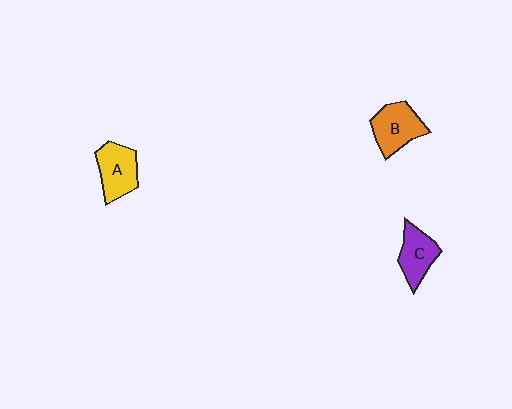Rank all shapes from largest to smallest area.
From largest to smallest: B (orange), A (yellow), C (purple).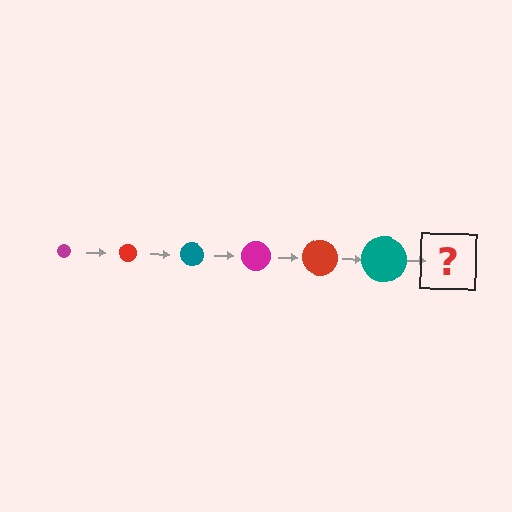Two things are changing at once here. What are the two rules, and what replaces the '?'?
The two rules are that the circle grows larger each step and the color cycles through magenta, red, and teal. The '?' should be a magenta circle, larger than the previous one.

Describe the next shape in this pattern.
It should be a magenta circle, larger than the previous one.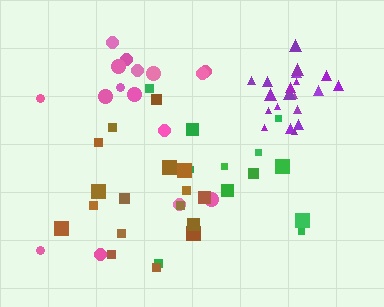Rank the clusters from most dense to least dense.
purple, pink, brown, green.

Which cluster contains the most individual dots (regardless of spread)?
Purple (21).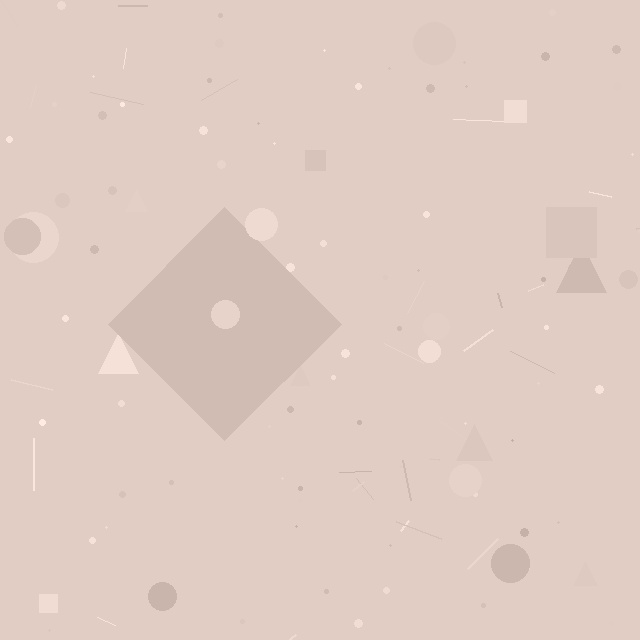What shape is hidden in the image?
A diamond is hidden in the image.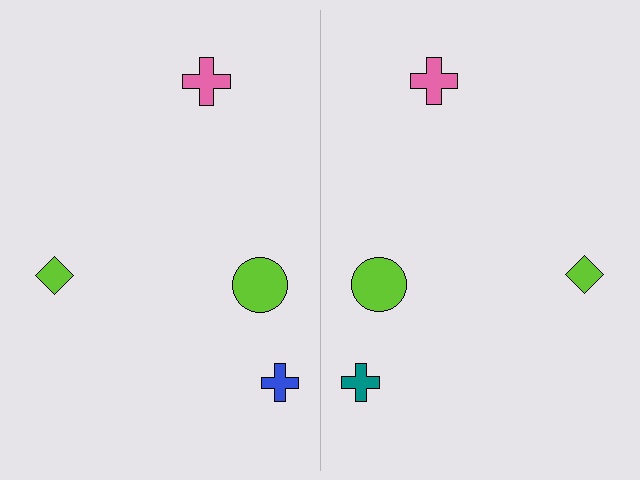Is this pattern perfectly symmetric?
No, the pattern is not perfectly symmetric. The teal cross on the right side breaks the symmetry — its mirror counterpart is blue.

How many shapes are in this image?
There are 8 shapes in this image.